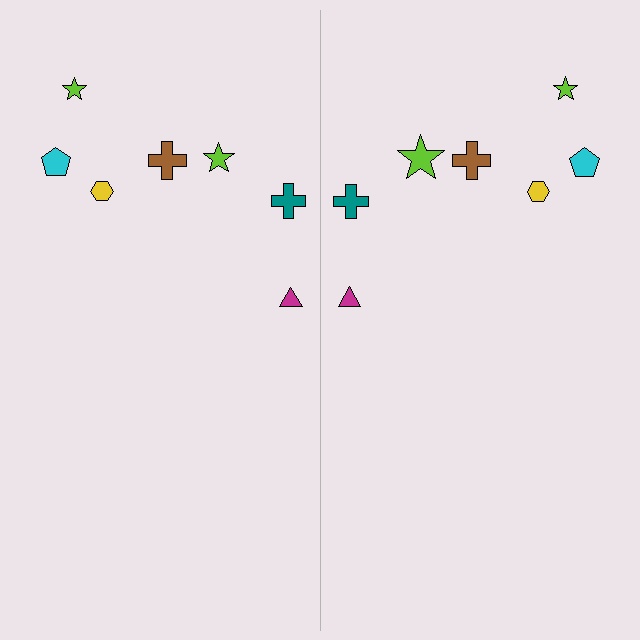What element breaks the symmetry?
The lime star on the right side has a different size than its mirror counterpart.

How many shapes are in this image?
There are 14 shapes in this image.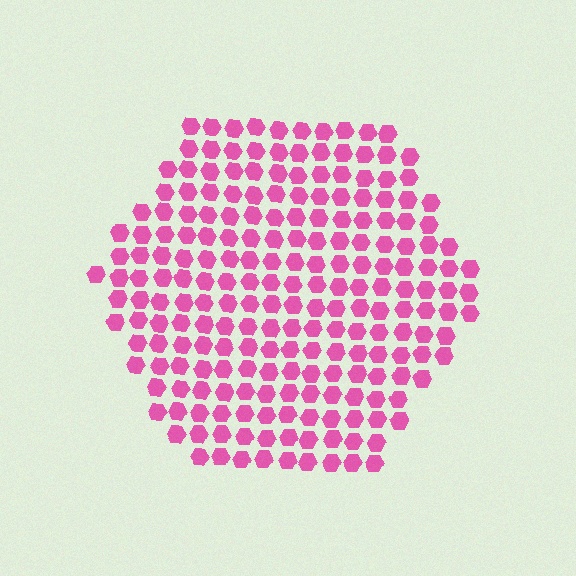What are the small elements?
The small elements are hexagons.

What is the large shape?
The large shape is a hexagon.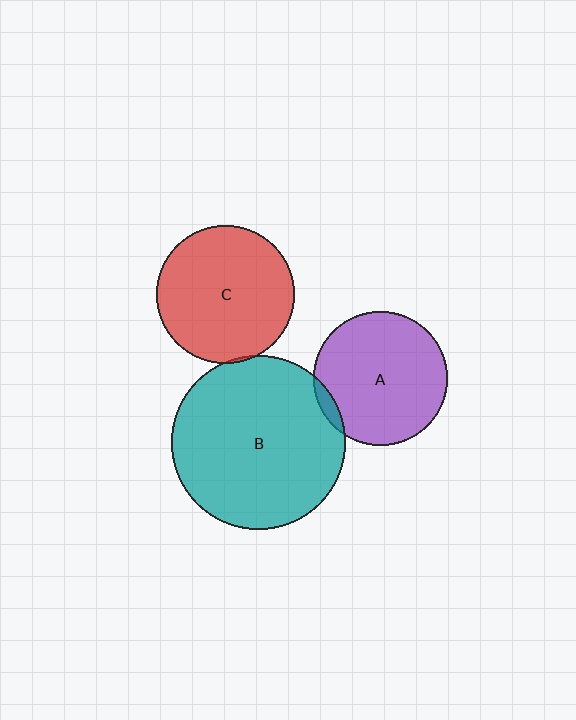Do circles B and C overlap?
Yes.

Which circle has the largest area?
Circle B (teal).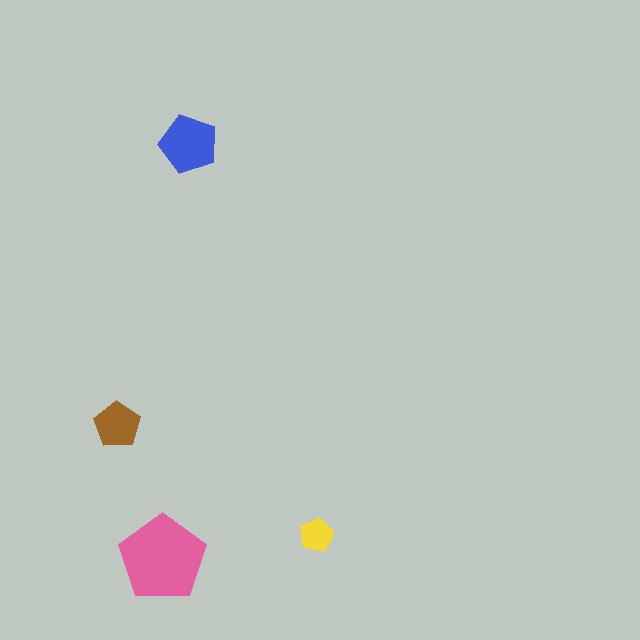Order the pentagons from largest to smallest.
the pink one, the blue one, the brown one, the yellow one.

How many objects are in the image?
There are 4 objects in the image.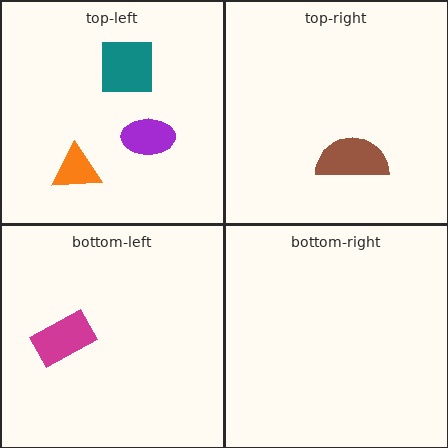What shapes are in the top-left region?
The purple ellipse, the teal square, the orange triangle.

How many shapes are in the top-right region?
1.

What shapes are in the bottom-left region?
The magenta rectangle.